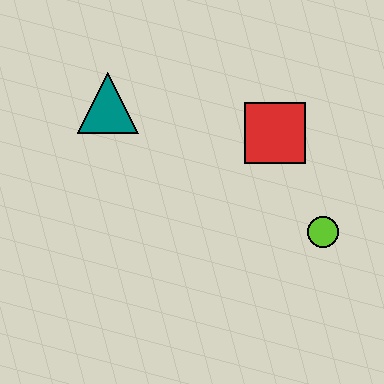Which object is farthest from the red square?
The teal triangle is farthest from the red square.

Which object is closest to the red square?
The lime circle is closest to the red square.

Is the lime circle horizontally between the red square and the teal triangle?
No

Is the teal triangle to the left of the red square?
Yes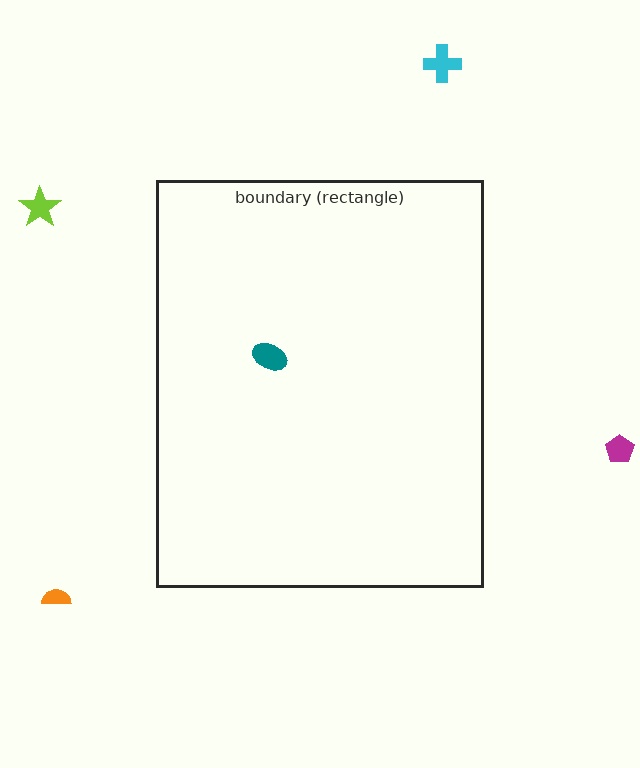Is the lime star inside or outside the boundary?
Outside.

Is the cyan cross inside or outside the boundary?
Outside.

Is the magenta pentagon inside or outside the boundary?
Outside.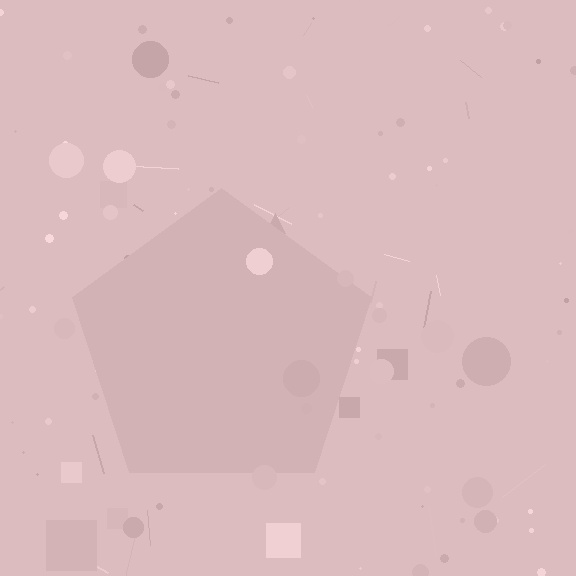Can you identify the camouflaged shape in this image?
The camouflaged shape is a pentagon.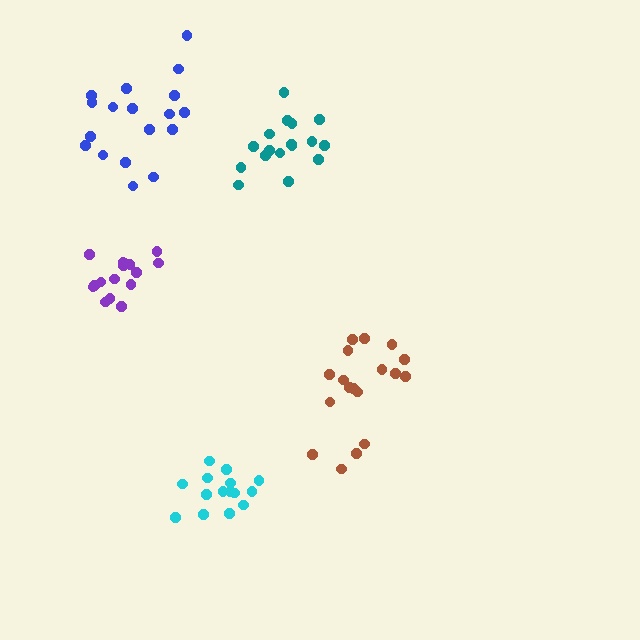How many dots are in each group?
Group 1: 18 dots, Group 2: 17 dots, Group 3: 15 dots, Group 4: 16 dots, Group 5: 18 dots (84 total).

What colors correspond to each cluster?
The clusters are colored: brown, teal, cyan, purple, blue.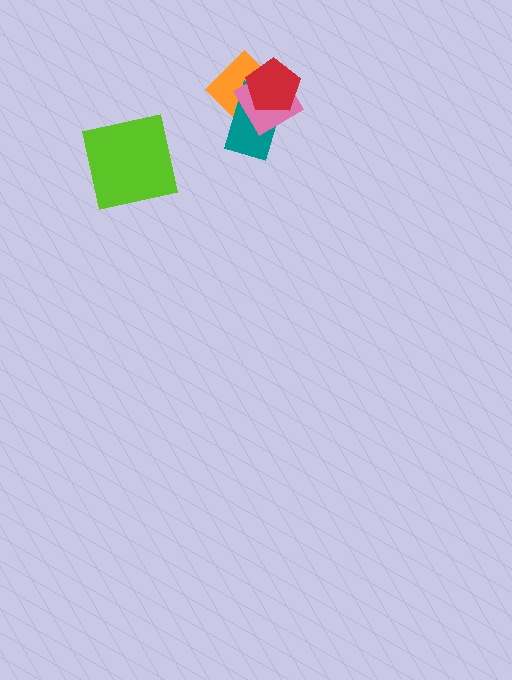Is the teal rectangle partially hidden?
Yes, it is partially covered by another shape.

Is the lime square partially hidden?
No, no other shape covers it.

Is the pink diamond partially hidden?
Yes, it is partially covered by another shape.